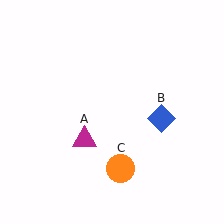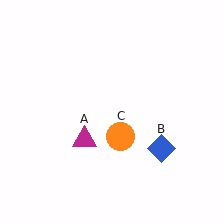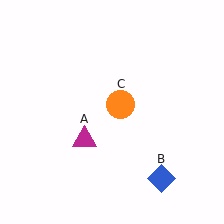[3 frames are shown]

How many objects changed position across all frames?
2 objects changed position: blue diamond (object B), orange circle (object C).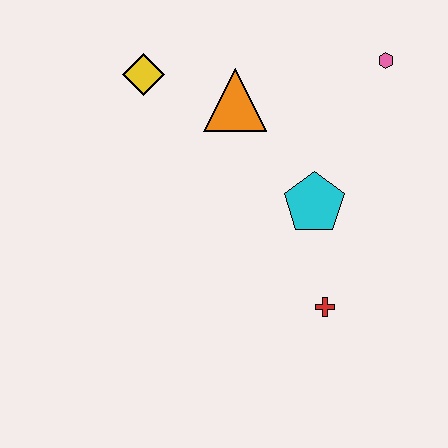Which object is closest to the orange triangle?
The yellow diamond is closest to the orange triangle.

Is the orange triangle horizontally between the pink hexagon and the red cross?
No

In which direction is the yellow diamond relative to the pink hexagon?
The yellow diamond is to the left of the pink hexagon.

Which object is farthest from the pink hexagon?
The red cross is farthest from the pink hexagon.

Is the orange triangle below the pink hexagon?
Yes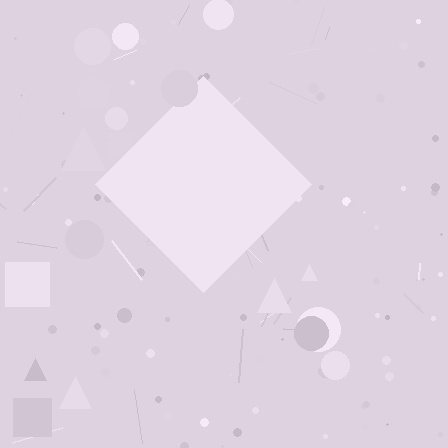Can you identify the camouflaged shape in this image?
The camouflaged shape is a diamond.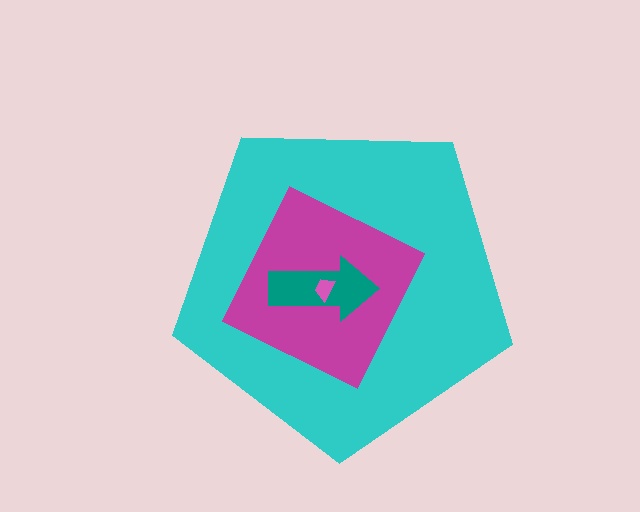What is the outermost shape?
The cyan pentagon.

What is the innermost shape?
The pink trapezoid.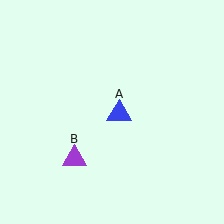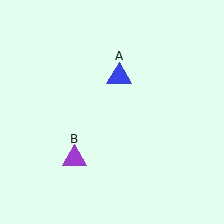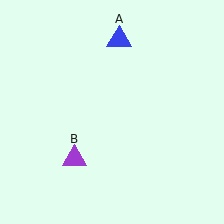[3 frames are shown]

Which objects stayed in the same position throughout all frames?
Purple triangle (object B) remained stationary.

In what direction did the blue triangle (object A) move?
The blue triangle (object A) moved up.